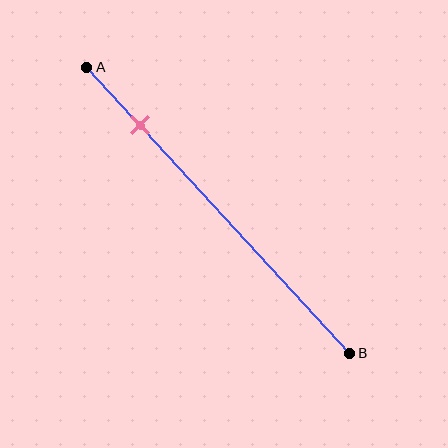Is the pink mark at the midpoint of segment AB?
No, the mark is at about 20% from A, not at the 50% midpoint.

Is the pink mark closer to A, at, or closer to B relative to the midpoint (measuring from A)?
The pink mark is closer to point A than the midpoint of segment AB.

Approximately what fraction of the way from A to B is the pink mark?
The pink mark is approximately 20% of the way from A to B.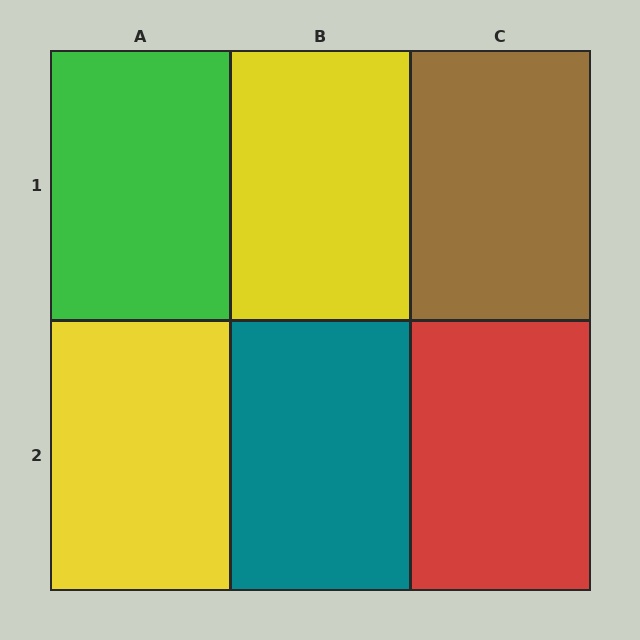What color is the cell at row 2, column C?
Red.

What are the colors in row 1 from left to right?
Green, yellow, brown.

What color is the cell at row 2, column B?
Teal.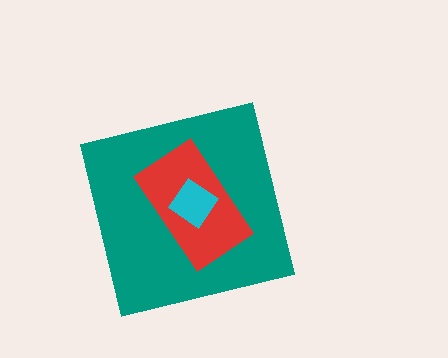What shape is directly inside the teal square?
The red rectangle.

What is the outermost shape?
The teal square.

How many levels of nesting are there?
3.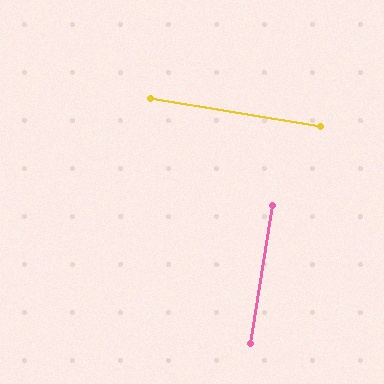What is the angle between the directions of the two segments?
Approximately 90 degrees.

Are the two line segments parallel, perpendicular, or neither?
Perpendicular — they meet at approximately 90°.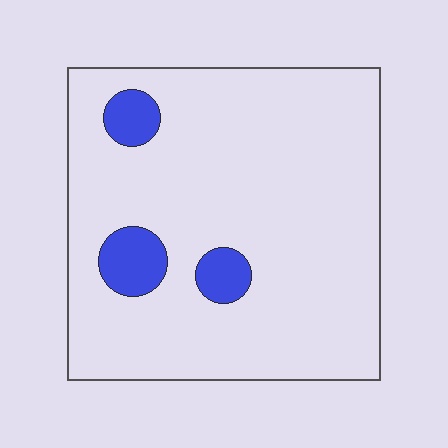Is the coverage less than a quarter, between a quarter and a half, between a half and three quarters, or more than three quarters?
Less than a quarter.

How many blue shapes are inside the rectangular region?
3.